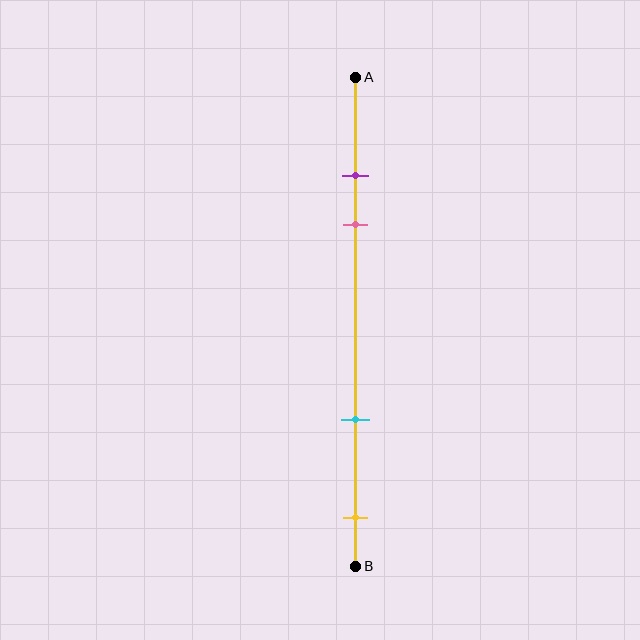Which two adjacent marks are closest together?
The purple and pink marks are the closest adjacent pair.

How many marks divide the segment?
There are 4 marks dividing the segment.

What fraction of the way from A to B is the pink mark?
The pink mark is approximately 30% (0.3) of the way from A to B.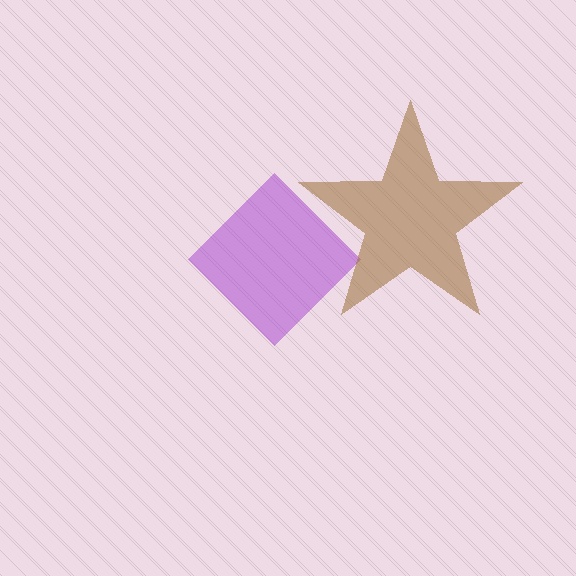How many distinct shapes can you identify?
There are 2 distinct shapes: a purple diamond, a brown star.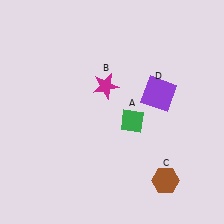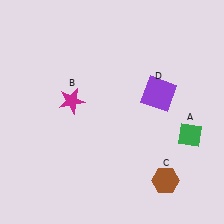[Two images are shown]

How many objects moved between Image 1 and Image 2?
2 objects moved between the two images.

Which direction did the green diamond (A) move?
The green diamond (A) moved right.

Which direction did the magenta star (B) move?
The magenta star (B) moved left.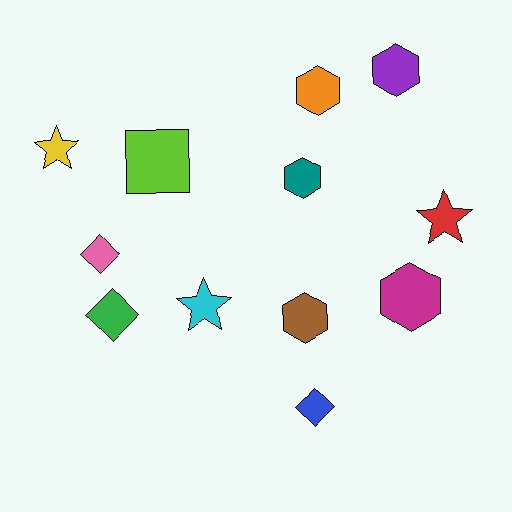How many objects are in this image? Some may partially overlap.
There are 12 objects.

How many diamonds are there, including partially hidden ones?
There are 3 diamonds.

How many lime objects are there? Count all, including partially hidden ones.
There is 1 lime object.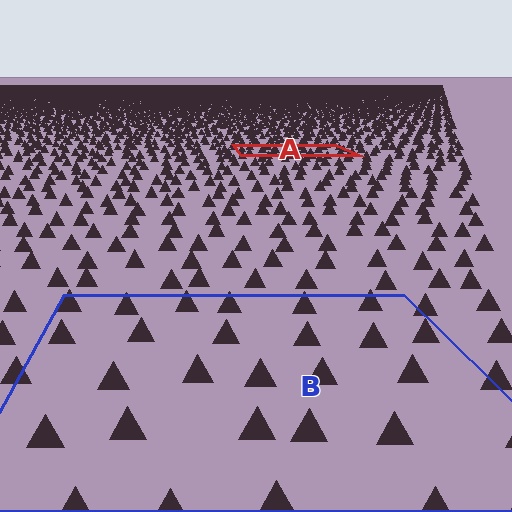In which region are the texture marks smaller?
The texture marks are smaller in region A, because it is farther away.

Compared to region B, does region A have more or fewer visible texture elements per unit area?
Region A has more texture elements per unit area — they are packed more densely because it is farther away.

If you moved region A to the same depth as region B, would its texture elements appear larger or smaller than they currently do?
They would appear larger. At a closer depth, the same texture elements are projected at a bigger on-screen size.